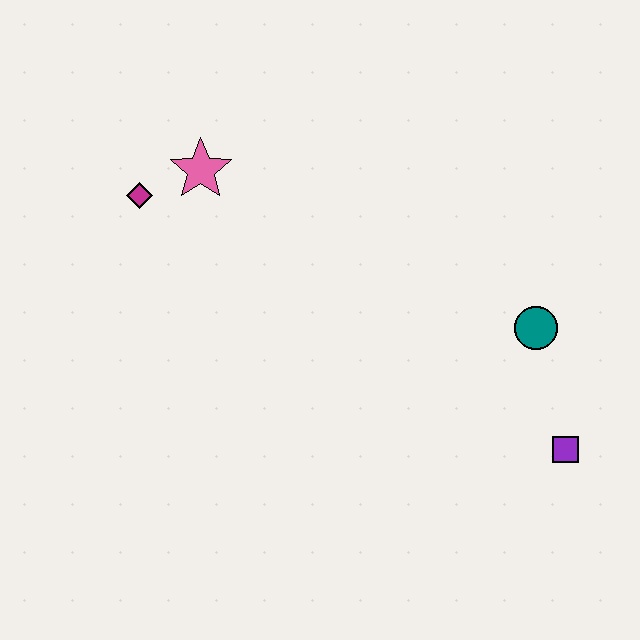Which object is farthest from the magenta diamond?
The purple square is farthest from the magenta diamond.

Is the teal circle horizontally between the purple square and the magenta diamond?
Yes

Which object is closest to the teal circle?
The purple square is closest to the teal circle.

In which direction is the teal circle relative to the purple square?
The teal circle is above the purple square.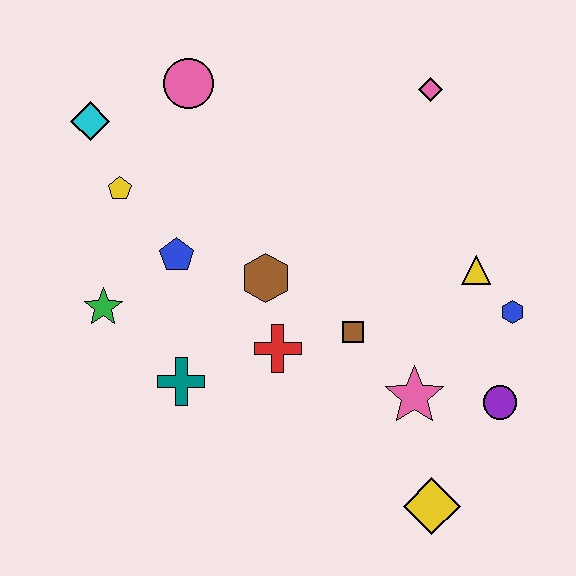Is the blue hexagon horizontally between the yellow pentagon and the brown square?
No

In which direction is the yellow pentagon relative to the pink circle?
The yellow pentagon is below the pink circle.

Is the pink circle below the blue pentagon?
No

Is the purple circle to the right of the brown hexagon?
Yes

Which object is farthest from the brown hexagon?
The yellow diamond is farthest from the brown hexagon.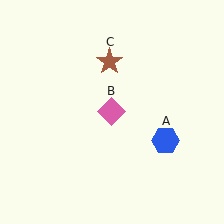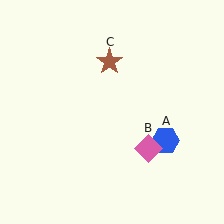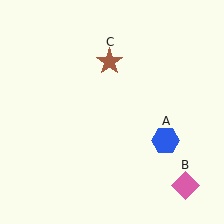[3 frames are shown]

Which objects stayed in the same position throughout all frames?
Blue hexagon (object A) and brown star (object C) remained stationary.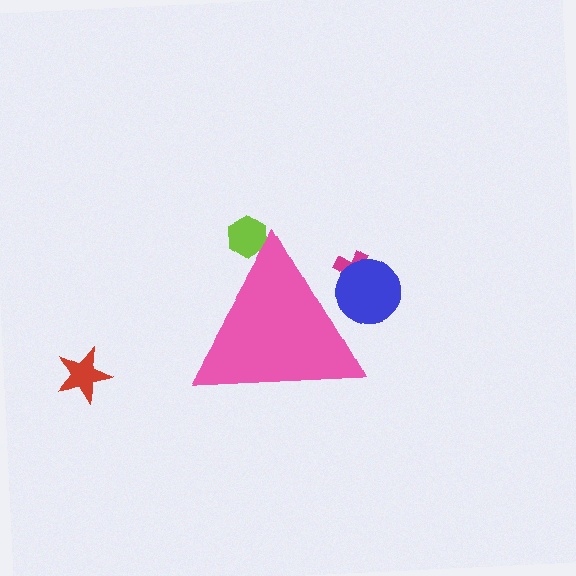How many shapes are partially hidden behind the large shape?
3 shapes are partially hidden.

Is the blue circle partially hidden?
Yes, the blue circle is partially hidden behind the pink triangle.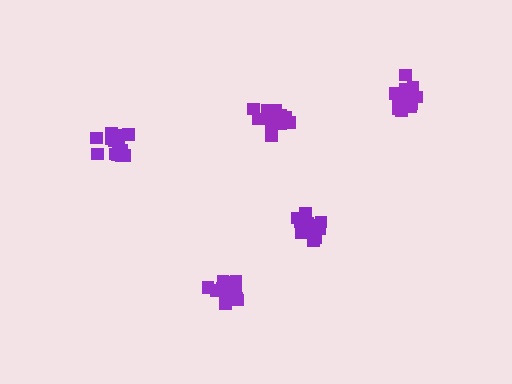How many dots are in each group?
Group 1: 12 dots, Group 2: 15 dots, Group 3: 15 dots, Group 4: 18 dots, Group 5: 14 dots (74 total).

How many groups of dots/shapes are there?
There are 5 groups.